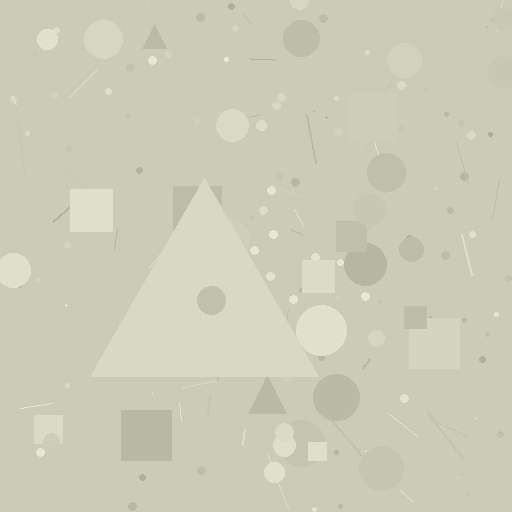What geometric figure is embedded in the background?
A triangle is embedded in the background.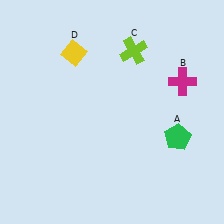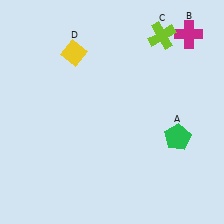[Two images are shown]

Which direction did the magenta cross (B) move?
The magenta cross (B) moved up.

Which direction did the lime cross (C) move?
The lime cross (C) moved right.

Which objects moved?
The objects that moved are: the magenta cross (B), the lime cross (C).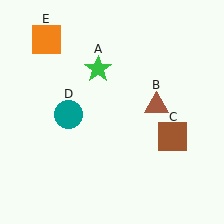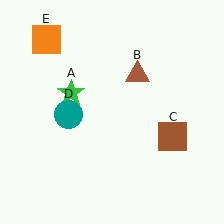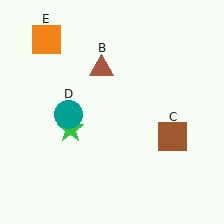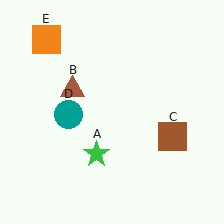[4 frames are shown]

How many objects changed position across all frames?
2 objects changed position: green star (object A), brown triangle (object B).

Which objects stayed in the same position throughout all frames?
Brown square (object C) and teal circle (object D) and orange square (object E) remained stationary.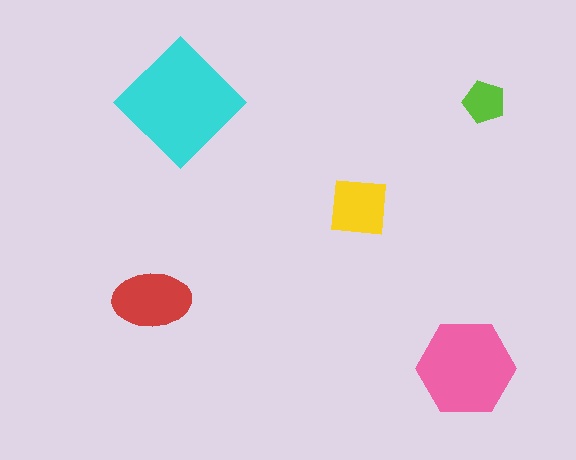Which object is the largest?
The cyan diamond.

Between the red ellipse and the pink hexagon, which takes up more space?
The pink hexagon.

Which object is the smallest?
The lime pentagon.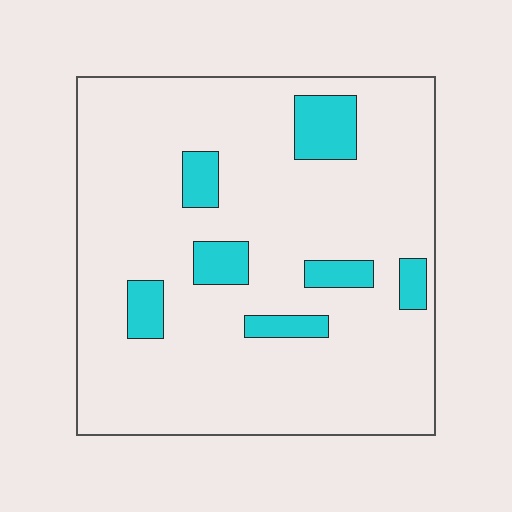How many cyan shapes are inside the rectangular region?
7.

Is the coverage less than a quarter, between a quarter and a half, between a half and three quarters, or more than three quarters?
Less than a quarter.